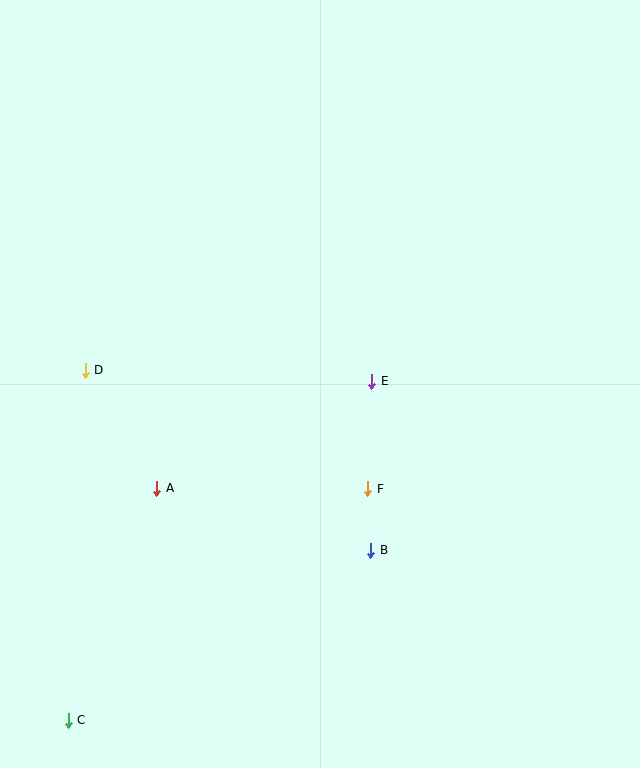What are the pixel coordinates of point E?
Point E is at (372, 381).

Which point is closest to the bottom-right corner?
Point B is closest to the bottom-right corner.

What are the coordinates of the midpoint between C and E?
The midpoint between C and E is at (220, 551).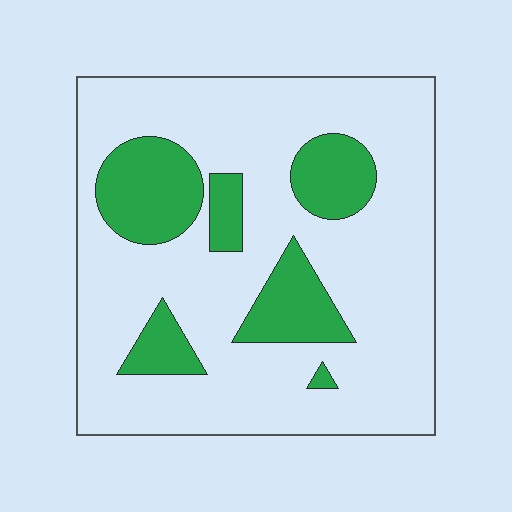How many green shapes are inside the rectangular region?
6.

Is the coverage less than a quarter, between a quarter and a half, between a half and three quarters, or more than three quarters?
Less than a quarter.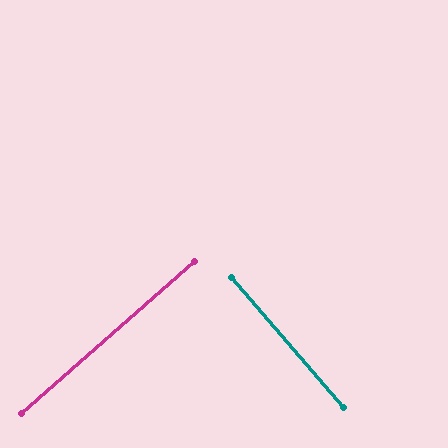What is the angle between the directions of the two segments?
Approximately 89 degrees.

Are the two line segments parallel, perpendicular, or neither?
Perpendicular — they meet at approximately 89°.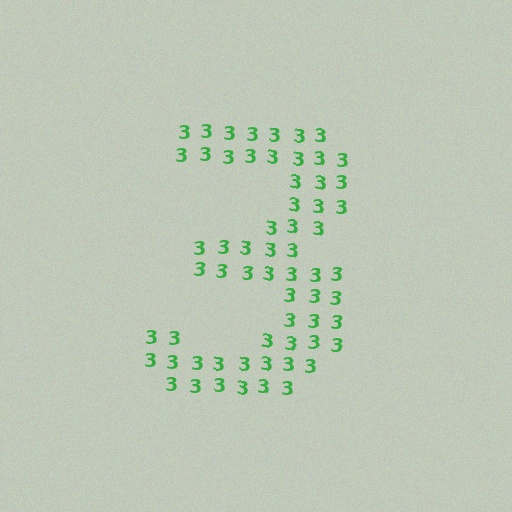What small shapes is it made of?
It is made of small digit 3's.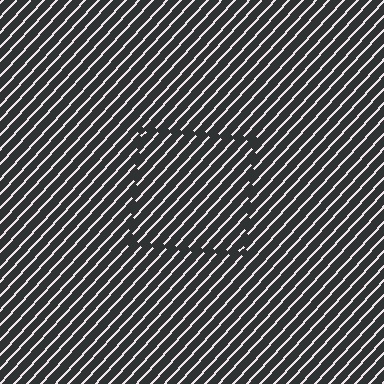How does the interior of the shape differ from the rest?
The interior of the shape contains the same grating, shifted by half a period — the contour is defined by the phase discontinuity where line-ends from the inner and outer gratings abut.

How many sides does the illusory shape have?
4 sides — the line-ends trace a square.